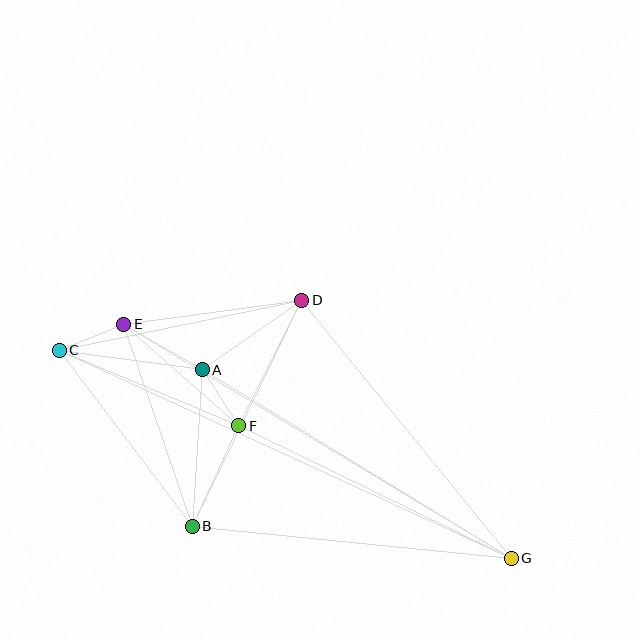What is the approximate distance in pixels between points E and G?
The distance between E and G is approximately 452 pixels.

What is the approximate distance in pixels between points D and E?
The distance between D and E is approximately 179 pixels.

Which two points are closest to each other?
Points A and F are closest to each other.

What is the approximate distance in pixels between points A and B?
The distance between A and B is approximately 157 pixels.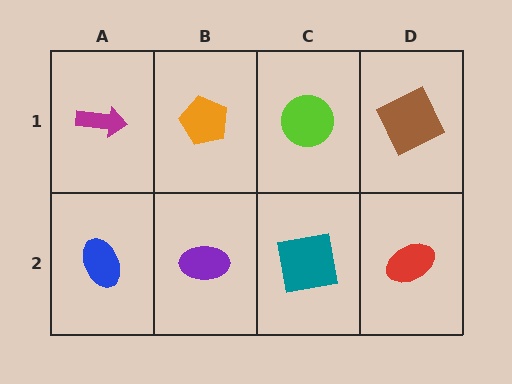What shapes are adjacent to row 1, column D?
A red ellipse (row 2, column D), a lime circle (row 1, column C).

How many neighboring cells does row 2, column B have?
3.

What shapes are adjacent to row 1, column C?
A teal square (row 2, column C), an orange pentagon (row 1, column B), a brown square (row 1, column D).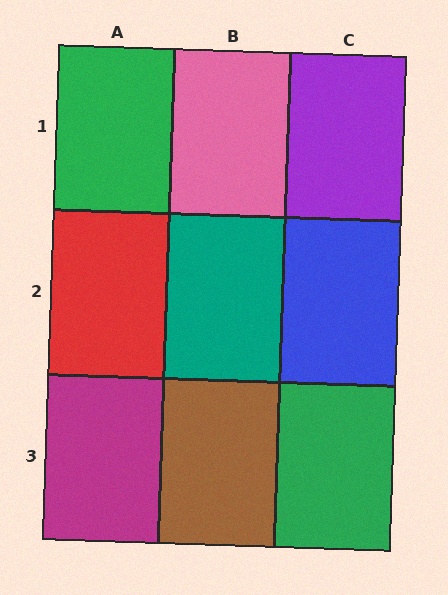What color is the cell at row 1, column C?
Purple.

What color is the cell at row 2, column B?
Teal.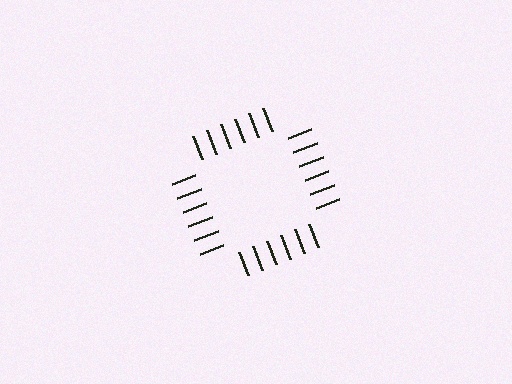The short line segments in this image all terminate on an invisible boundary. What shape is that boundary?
An illusory square — the line segments terminate on its edges but no continuous stroke is drawn.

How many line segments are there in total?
24 — 6 along each of the 4 edges.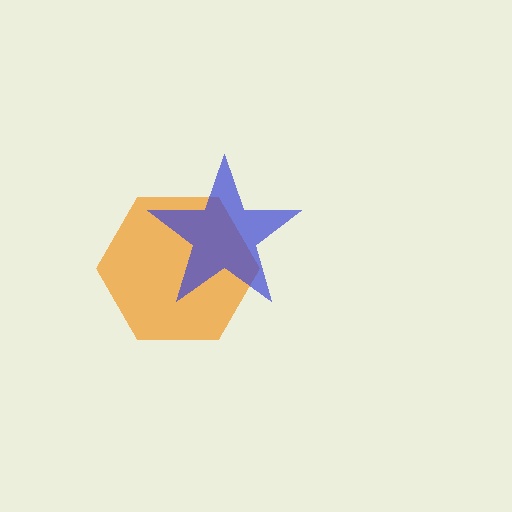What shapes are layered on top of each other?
The layered shapes are: an orange hexagon, a blue star.